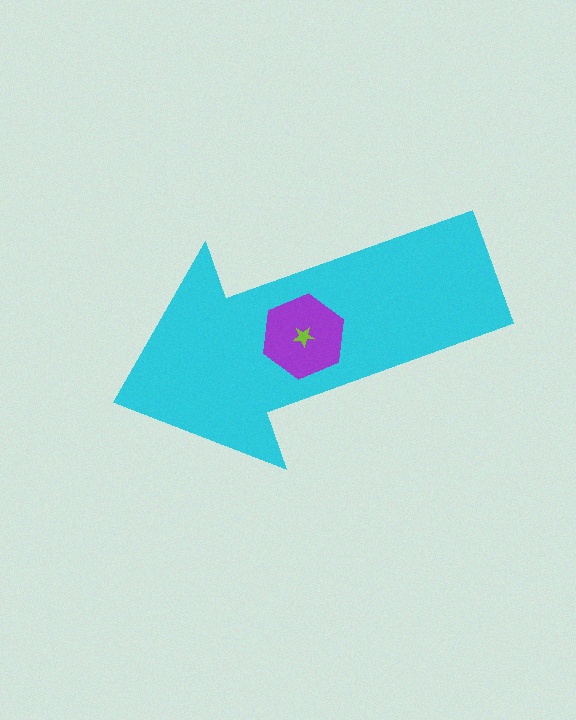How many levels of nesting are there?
3.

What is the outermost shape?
The cyan arrow.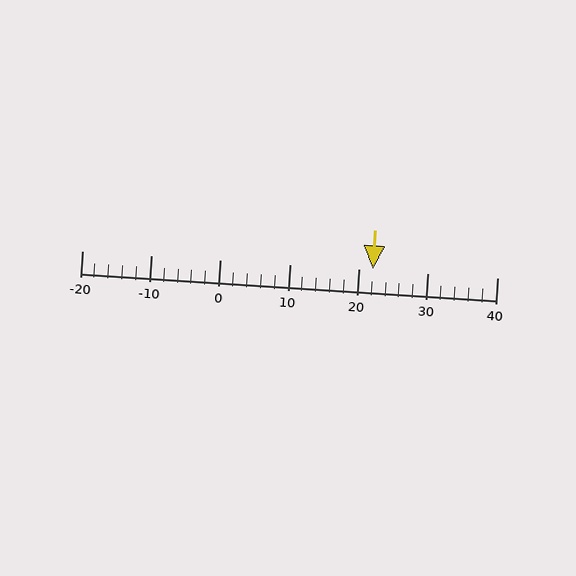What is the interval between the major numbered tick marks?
The major tick marks are spaced 10 units apart.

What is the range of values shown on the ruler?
The ruler shows values from -20 to 40.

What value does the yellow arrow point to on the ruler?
The yellow arrow points to approximately 22.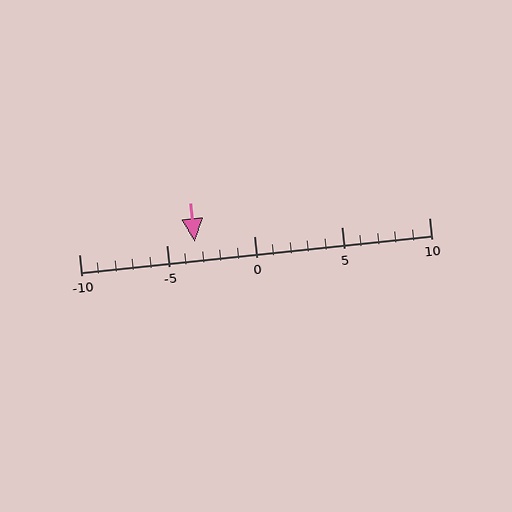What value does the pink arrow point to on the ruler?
The pink arrow points to approximately -3.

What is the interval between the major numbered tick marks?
The major tick marks are spaced 5 units apart.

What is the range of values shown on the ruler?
The ruler shows values from -10 to 10.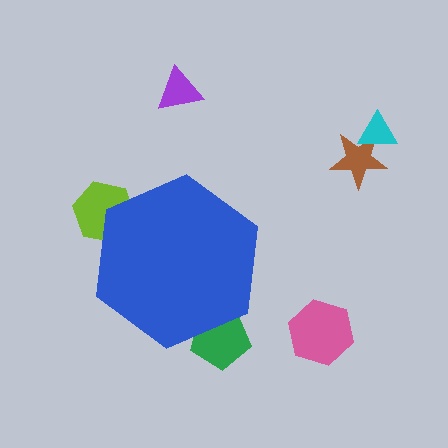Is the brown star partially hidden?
No, the brown star is fully visible.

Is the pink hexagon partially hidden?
No, the pink hexagon is fully visible.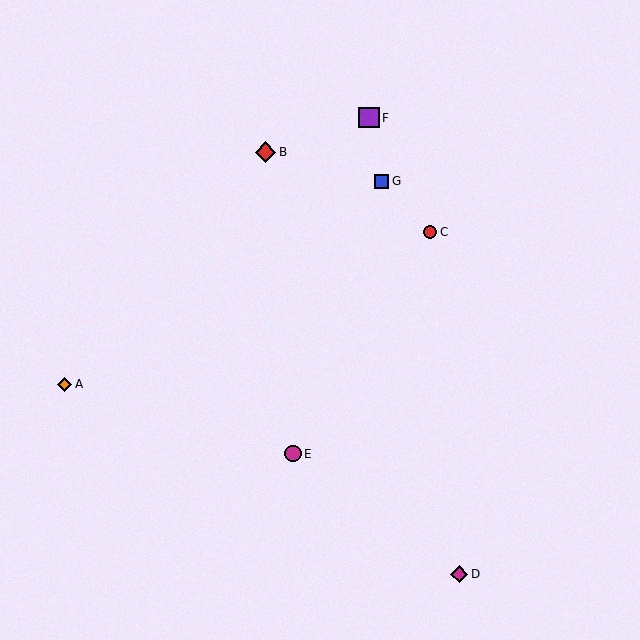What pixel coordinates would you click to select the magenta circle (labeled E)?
Click at (293, 454) to select the magenta circle E.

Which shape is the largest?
The purple square (labeled F) is the largest.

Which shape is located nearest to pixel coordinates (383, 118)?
The purple square (labeled F) at (369, 118) is nearest to that location.